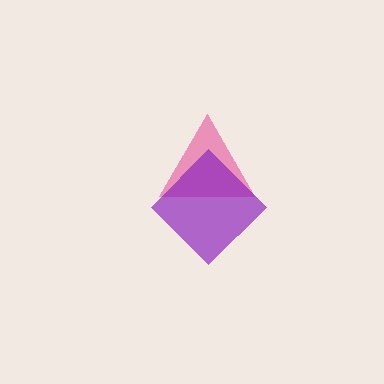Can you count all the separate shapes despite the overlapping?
Yes, there are 2 separate shapes.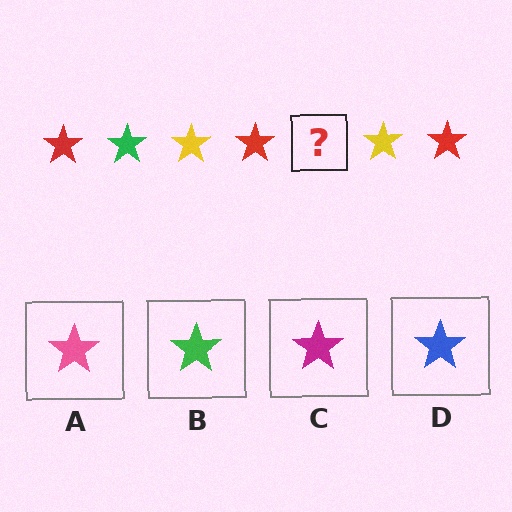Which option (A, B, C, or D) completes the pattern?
B.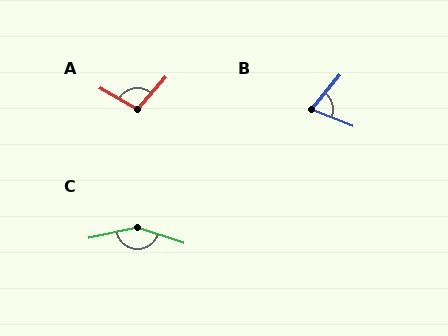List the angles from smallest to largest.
B (72°), A (101°), C (149°).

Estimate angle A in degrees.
Approximately 101 degrees.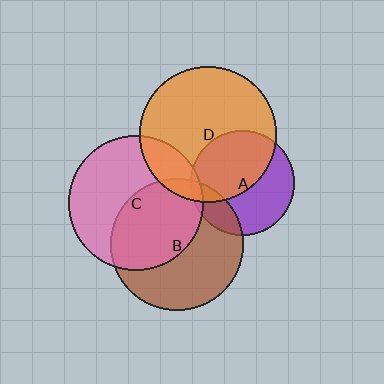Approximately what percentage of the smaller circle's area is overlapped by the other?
Approximately 5%.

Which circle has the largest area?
Circle D (orange).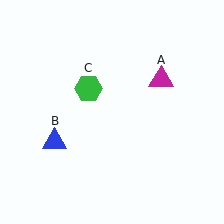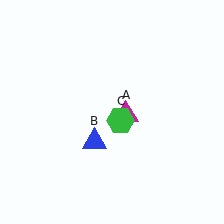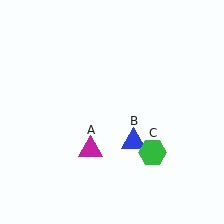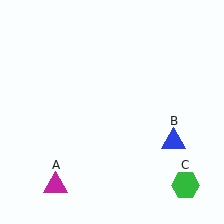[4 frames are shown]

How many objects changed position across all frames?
3 objects changed position: magenta triangle (object A), blue triangle (object B), green hexagon (object C).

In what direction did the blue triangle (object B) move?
The blue triangle (object B) moved right.